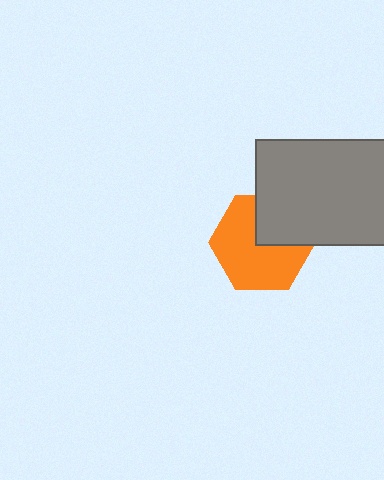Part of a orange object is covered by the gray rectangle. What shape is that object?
It is a hexagon.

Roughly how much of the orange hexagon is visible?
Most of it is visible (roughly 69%).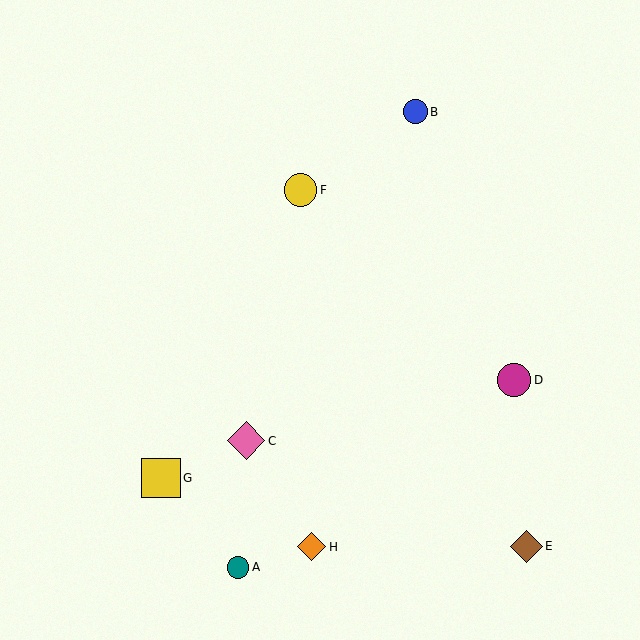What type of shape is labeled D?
Shape D is a magenta circle.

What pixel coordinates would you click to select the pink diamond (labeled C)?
Click at (246, 441) to select the pink diamond C.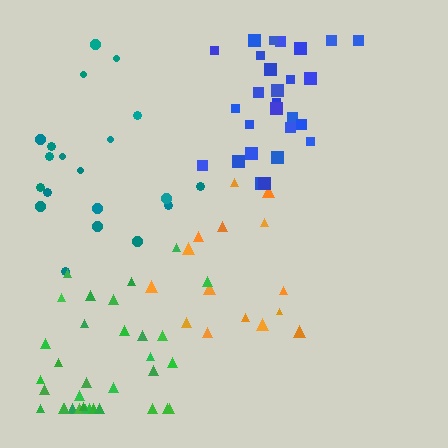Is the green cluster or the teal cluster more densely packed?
Green.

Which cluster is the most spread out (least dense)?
Teal.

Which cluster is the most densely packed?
Blue.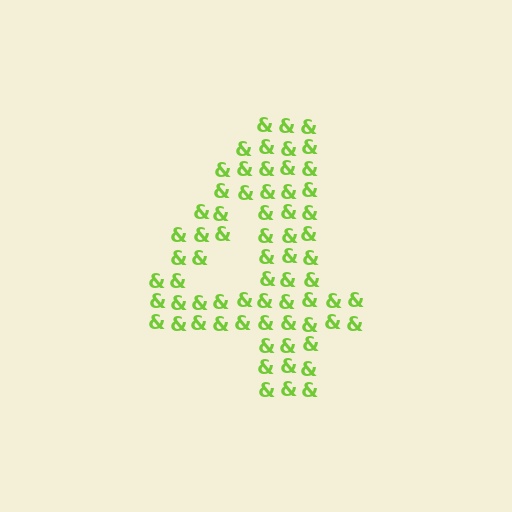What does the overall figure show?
The overall figure shows the digit 4.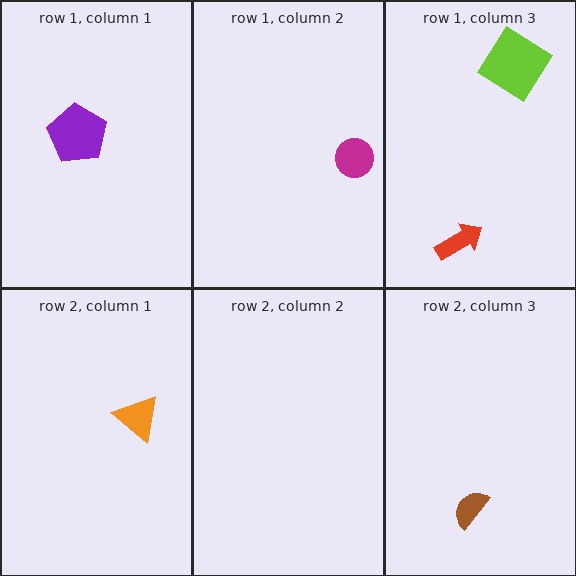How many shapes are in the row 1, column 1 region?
1.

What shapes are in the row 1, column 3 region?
The red arrow, the lime diamond.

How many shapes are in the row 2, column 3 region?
1.